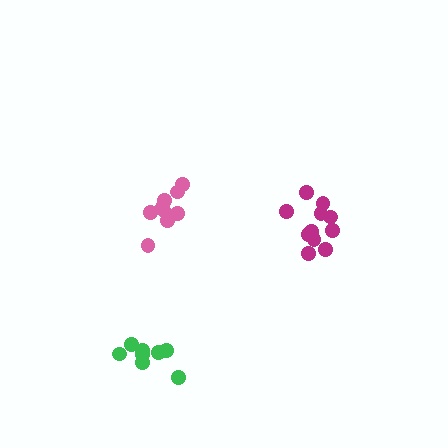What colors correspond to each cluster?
The clusters are colored: magenta, green, pink.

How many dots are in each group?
Group 1: 11 dots, Group 2: 8 dots, Group 3: 9 dots (28 total).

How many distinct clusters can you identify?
There are 3 distinct clusters.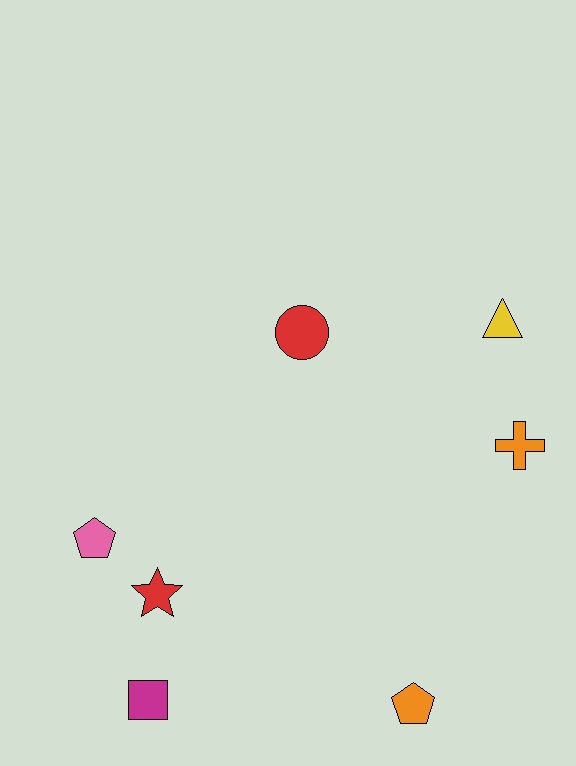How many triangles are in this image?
There is 1 triangle.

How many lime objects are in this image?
There are no lime objects.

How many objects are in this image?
There are 7 objects.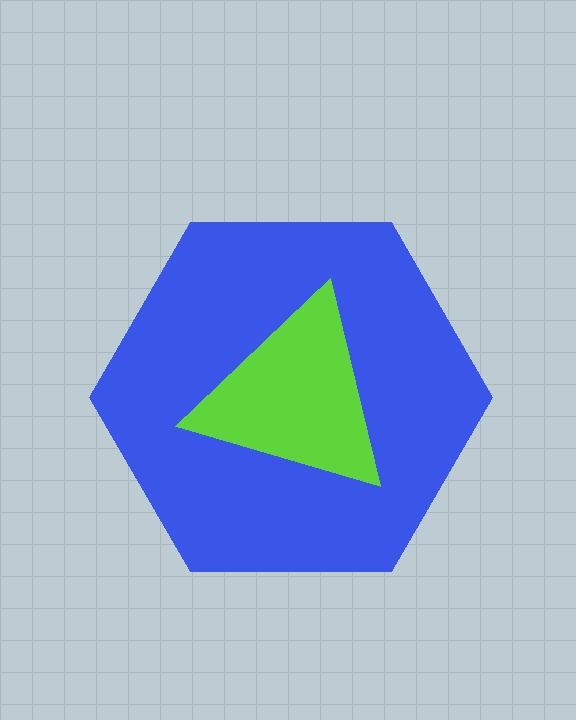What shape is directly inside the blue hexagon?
The lime triangle.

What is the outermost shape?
The blue hexagon.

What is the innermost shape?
The lime triangle.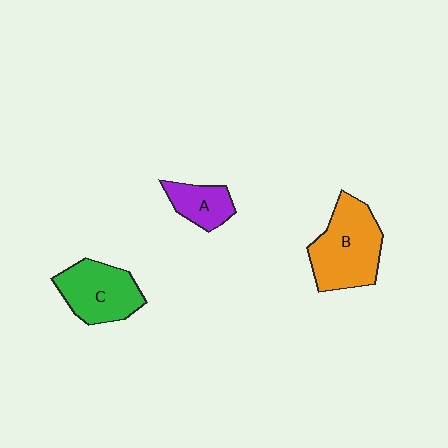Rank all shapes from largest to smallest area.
From largest to smallest: B (orange), C (green), A (purple).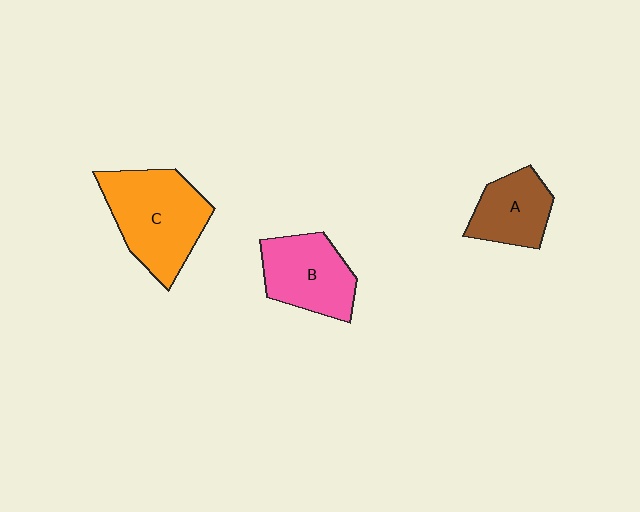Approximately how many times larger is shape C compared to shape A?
Approximately 1.7 times.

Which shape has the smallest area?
Shape A (brown).